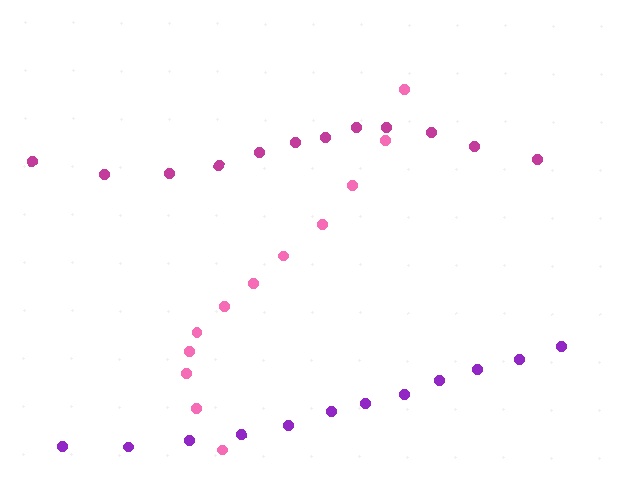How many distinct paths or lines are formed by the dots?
There are 3 distinct paths.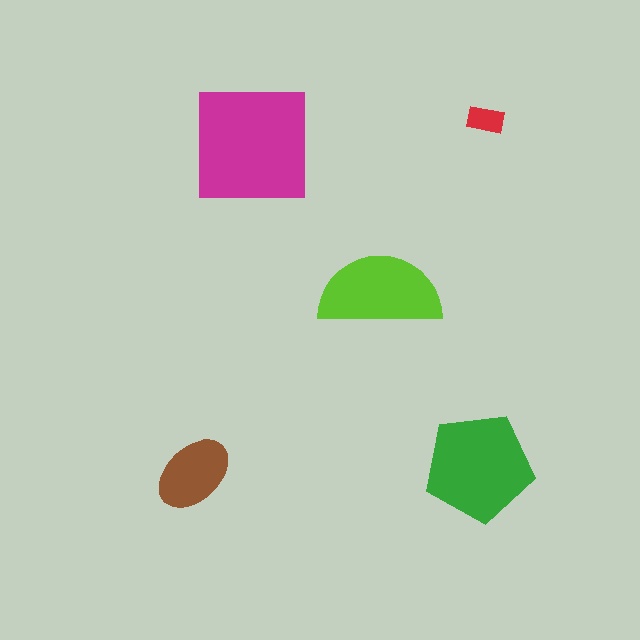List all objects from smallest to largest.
The red rectangle, the brown ellipse, the lime semicircle, the green pentagon, the magenta square.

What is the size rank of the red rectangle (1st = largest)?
5th.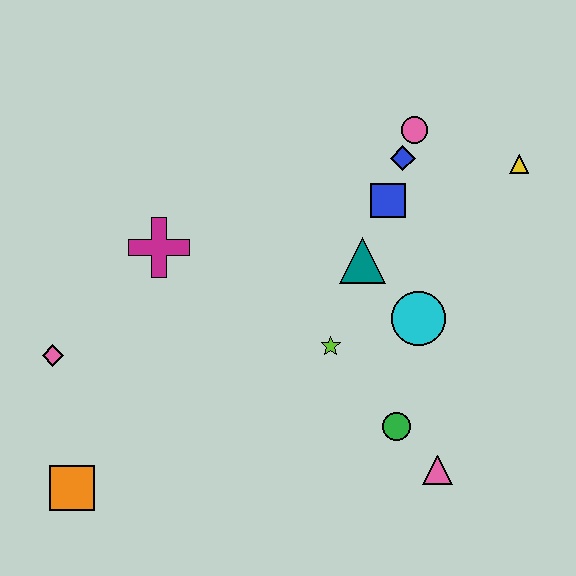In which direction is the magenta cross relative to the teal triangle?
The magenta cross is to the left of the teal triangle.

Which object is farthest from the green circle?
The pink diamond is farthest from the green circle.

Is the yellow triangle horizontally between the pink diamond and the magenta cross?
No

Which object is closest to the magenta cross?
The pink diamond is closest to the magenta cross.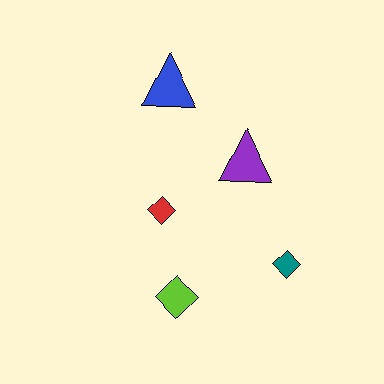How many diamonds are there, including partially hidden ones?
There are 3 diamonds.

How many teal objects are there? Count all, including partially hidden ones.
There is 1 teal object.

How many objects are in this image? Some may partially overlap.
There are 5 objects.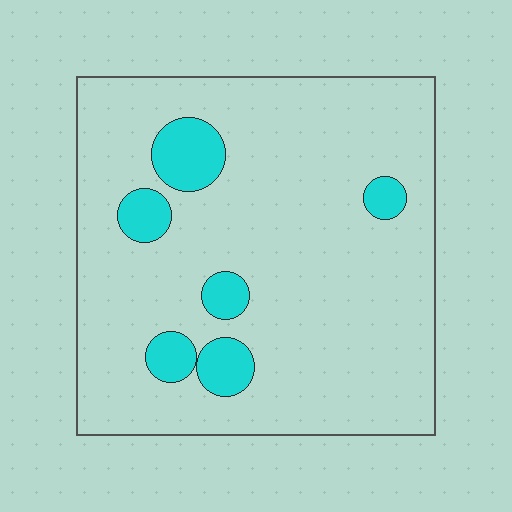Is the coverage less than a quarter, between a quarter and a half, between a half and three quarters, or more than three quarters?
Less than a quarter.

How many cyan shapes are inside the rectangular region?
6.